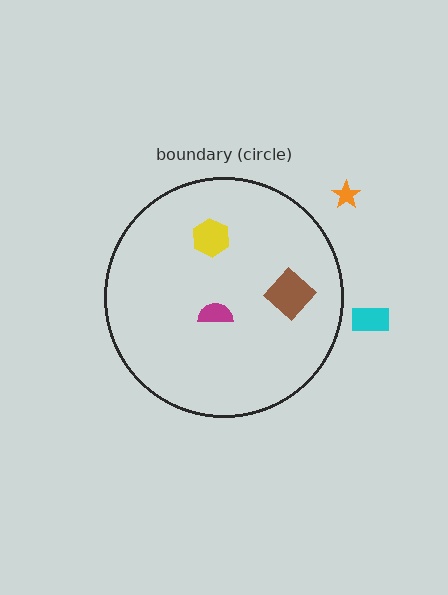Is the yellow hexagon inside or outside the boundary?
Inside.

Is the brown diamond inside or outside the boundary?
Inside.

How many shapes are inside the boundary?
3 inside, 2 outside.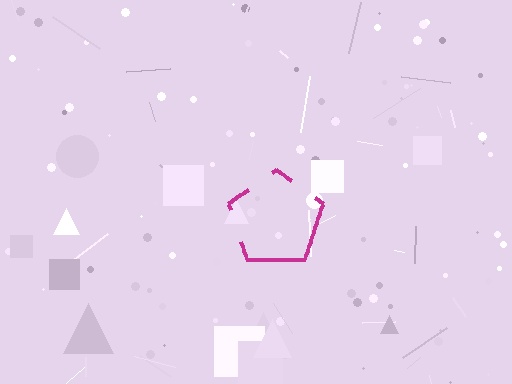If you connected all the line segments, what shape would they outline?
They would outline a pentagon.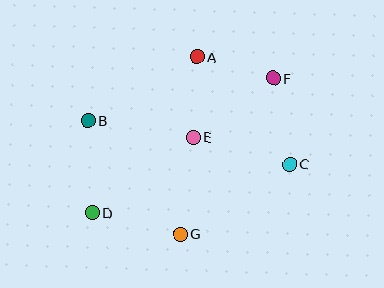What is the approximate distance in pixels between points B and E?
The distance between B and E is approximately 107 pixels.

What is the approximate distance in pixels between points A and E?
The distance between A and E is approximately 80 pixels.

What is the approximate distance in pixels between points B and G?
The distance between B and G is approximately 146 pixels.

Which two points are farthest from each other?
Points D and F are farthest from each other.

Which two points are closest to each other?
Points A and F are closest to each other.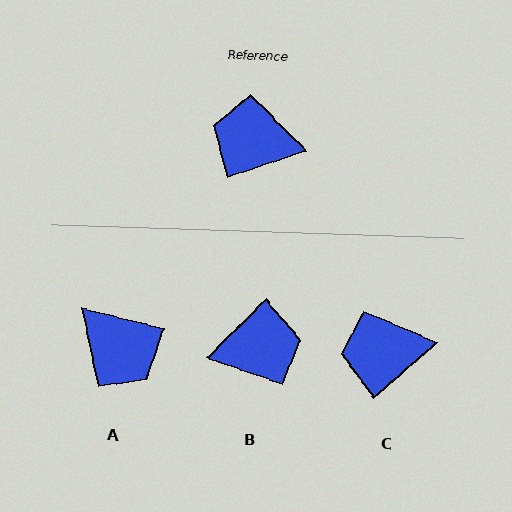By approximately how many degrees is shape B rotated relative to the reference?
Approximately 154 degrees clockwise.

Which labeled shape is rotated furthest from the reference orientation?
B, about 154 degrees away.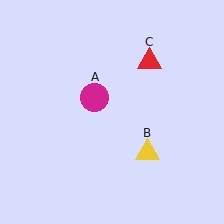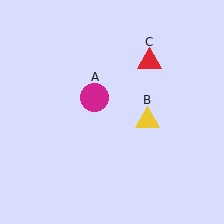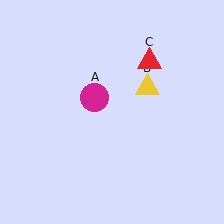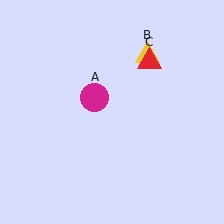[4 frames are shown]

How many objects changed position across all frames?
1 object changed position: yellow triangle (object B).